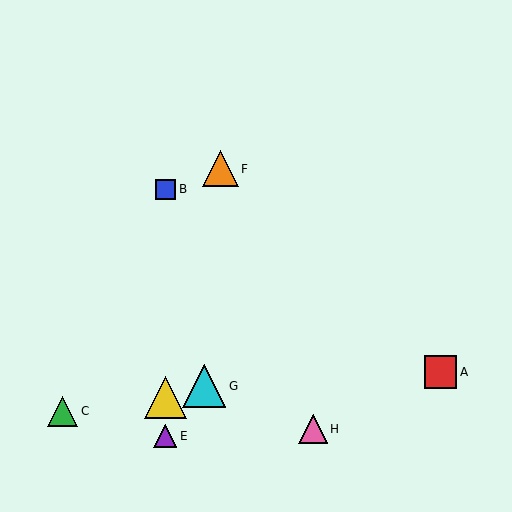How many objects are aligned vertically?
3 objects (B, D, E) are aligned vertically.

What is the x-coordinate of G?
Object G is at x≈204.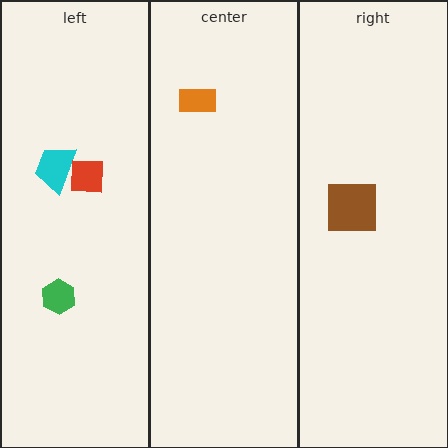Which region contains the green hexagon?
The left region.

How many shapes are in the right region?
1.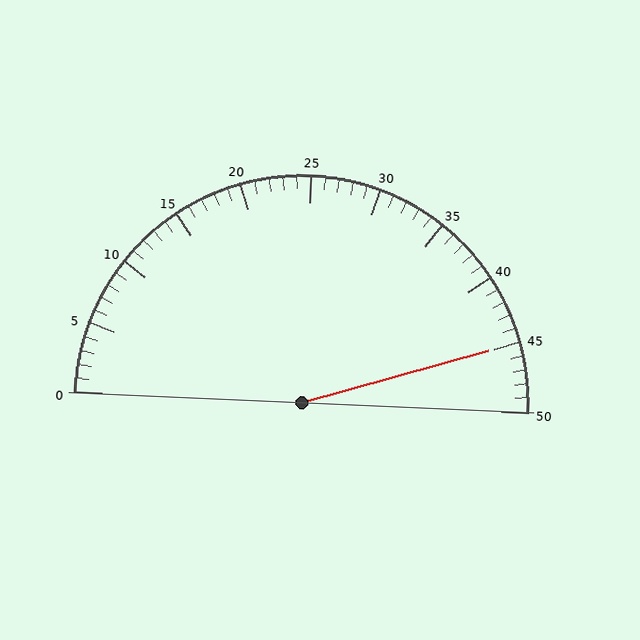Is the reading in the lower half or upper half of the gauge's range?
The reading is in the upper half of the range (0 to 50).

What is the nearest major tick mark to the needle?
The nearest major tick mark is 45.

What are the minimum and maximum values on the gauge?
The gauge ranges from 0 to 50.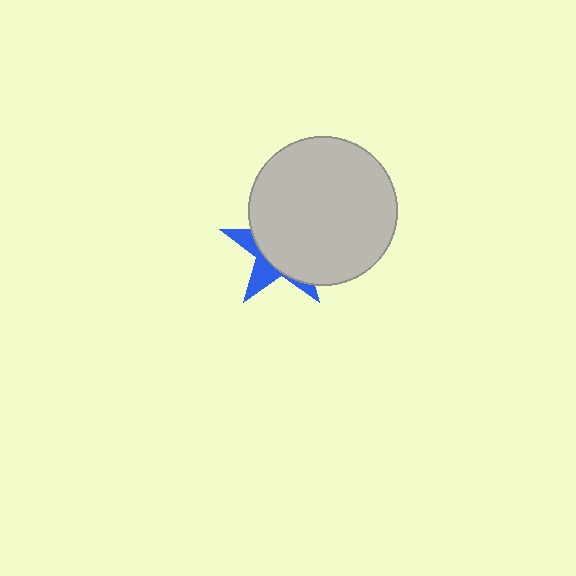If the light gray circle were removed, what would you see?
You would see the complete blue star.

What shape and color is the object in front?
The object in front is a light gray circle.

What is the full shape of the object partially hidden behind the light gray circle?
The partially hidden object is a blue star.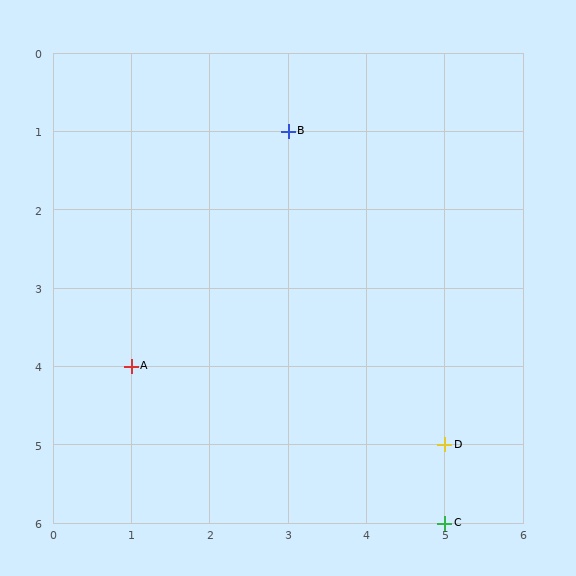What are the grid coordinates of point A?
Point A is at grid coordinates (1, 4).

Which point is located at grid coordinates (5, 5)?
Point D is at (5, 5).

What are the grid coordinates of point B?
Point B is at grid coordinates (3, 1).